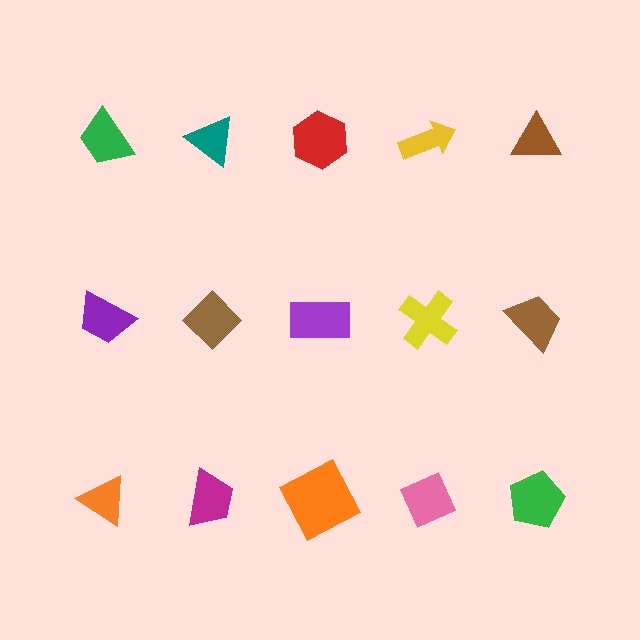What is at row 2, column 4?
A yellow cross.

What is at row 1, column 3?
A red hexagon.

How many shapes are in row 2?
5 shapes.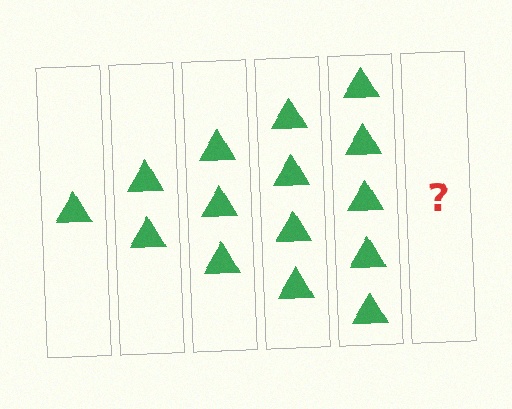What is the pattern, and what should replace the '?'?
The pattern is that each step adds one more triangle. The '?' should be 6 triangles.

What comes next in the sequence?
The next element should be 6 triangles.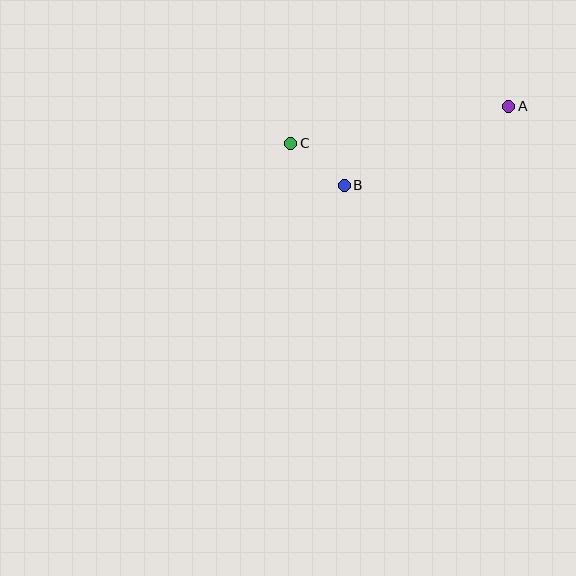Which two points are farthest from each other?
Points A and C are farthest from each other.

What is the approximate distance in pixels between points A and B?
The distance between A and B is approximately 182 pixels.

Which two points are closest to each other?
Points B and C are closest to each other.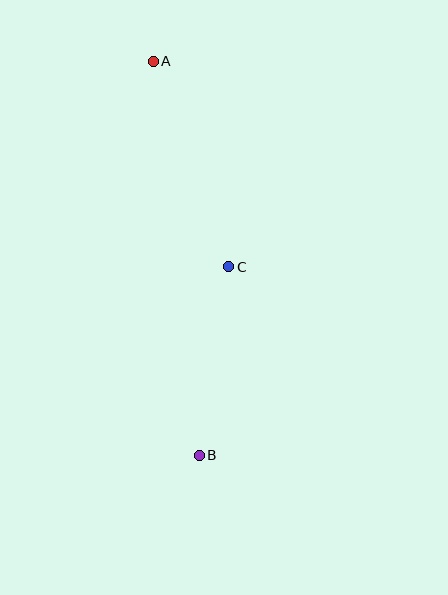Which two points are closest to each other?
Points B and C are closest to each other.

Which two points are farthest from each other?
Points A and B are farthest from each other.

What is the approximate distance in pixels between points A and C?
The distance between A and C is approximately 219 pixels.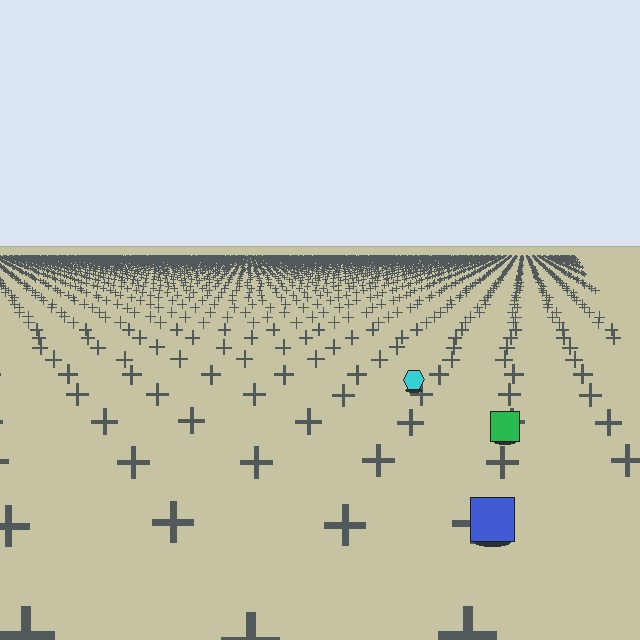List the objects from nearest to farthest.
From nearest to farthest: the blue square, the green square, the cyan hexagon.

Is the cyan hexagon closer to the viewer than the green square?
No. The green square is closer — you can tell from the texture gradient: the ground texture is coarser near it.